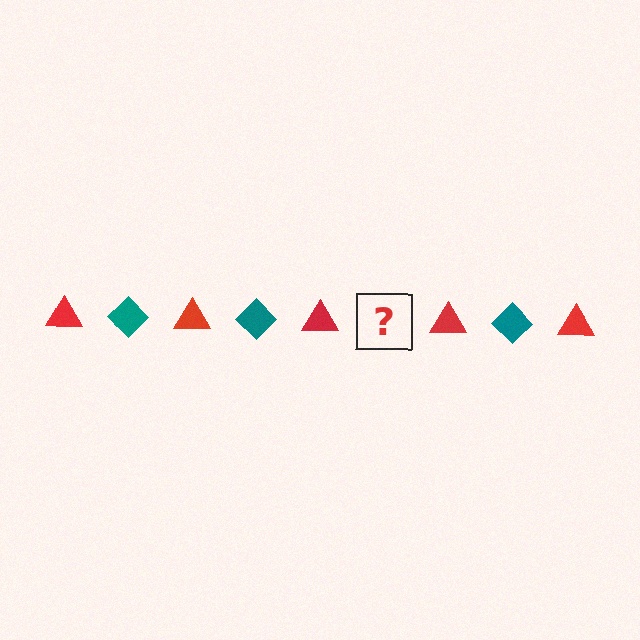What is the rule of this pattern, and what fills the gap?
The rule is that the pattern alternates between red triangle and teal diamond. The gap should be filled with a teal diamond.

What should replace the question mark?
The question mark should be replaced with a teal diamond.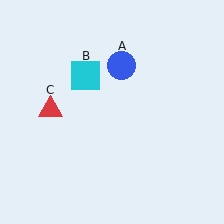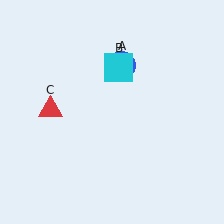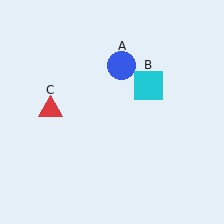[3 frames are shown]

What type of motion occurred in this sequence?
The cyan square (object B) rotated clockwise around the center of the scene.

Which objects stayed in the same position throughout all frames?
Blue circle (object A) and red triangle (object C) remained stationary.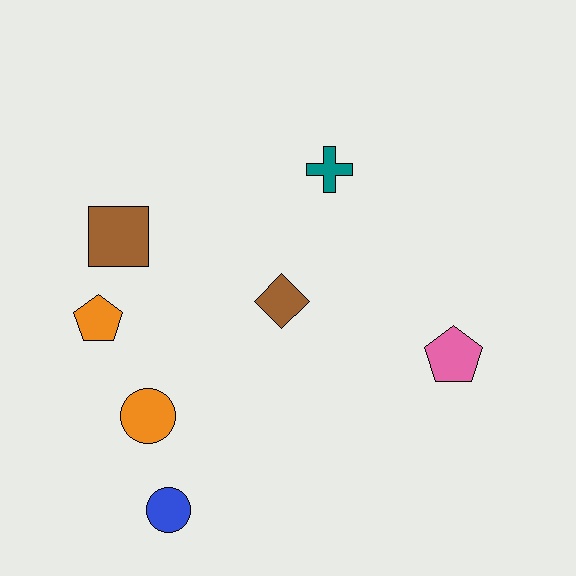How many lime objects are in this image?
There are no lime objects.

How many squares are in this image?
There is 1 square.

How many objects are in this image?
There are 7 objects.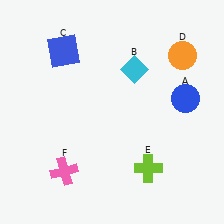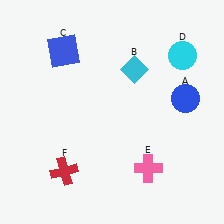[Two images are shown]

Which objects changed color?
D changed from orange to cyan. E changed from lime to pink. F changed from pink to red.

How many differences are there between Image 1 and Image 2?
There are 3 differences between the two images.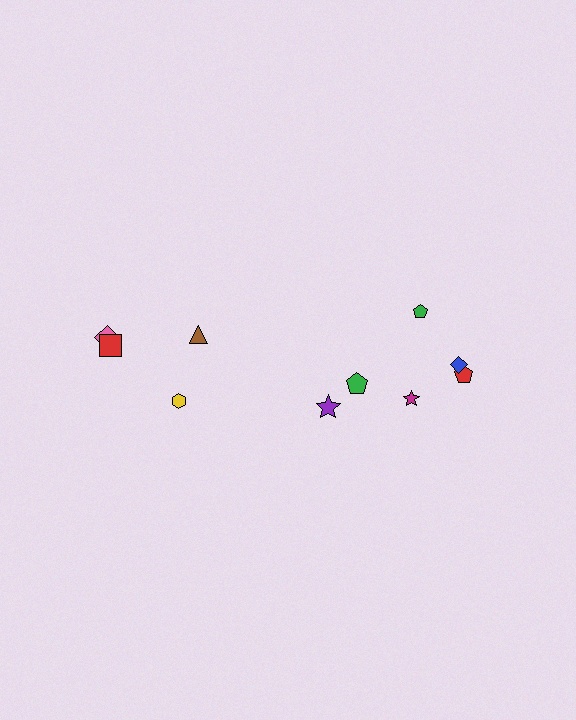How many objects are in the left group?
There are 4 objects.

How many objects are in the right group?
There are 6 objects.